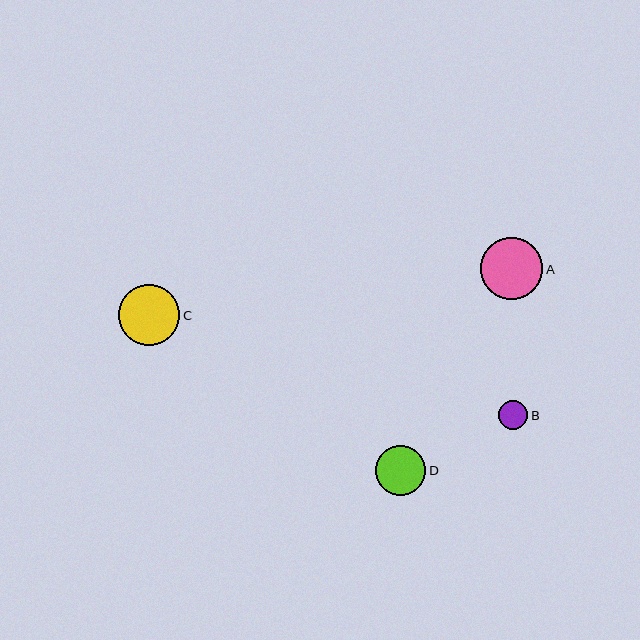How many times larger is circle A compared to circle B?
Circle A is approximately 2.1 times the size of circle B.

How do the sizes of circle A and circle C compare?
Circle A and circle C are approximately the same size.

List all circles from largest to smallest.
From largest to smallest: A, C, D, B.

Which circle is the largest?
Circle A is the largest with a size of approximately 62 pixels.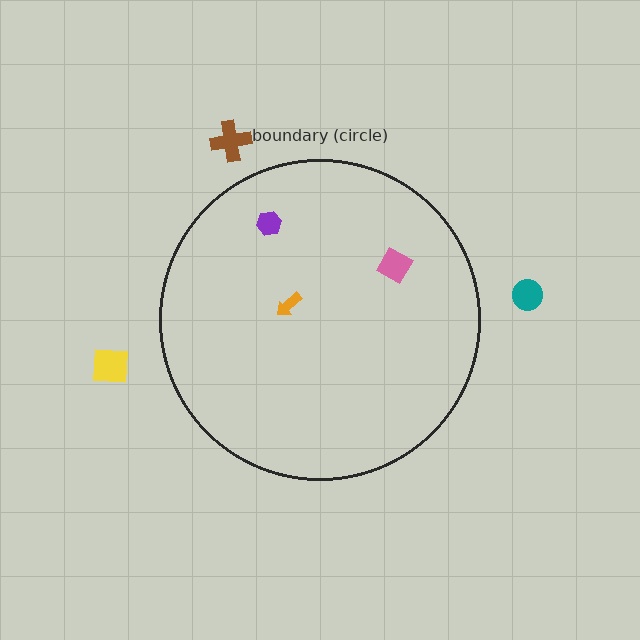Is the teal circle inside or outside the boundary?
Outside.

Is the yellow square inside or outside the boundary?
Outside.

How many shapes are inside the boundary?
3 inside, 3 outside.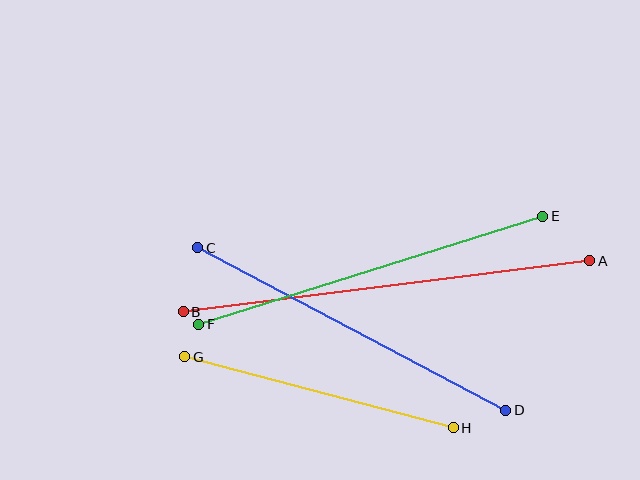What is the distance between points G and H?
The distance is approximately 277 pixels.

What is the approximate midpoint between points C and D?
The midpoint is at approximately (352, 329) pixels.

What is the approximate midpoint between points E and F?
The midpoint is at approximately (371, 270) pixels.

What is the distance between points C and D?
The distance is approximately 348 pixels.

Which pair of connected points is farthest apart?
Points A and B are farthest apart.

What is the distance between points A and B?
The distance is approximately 410 pixels.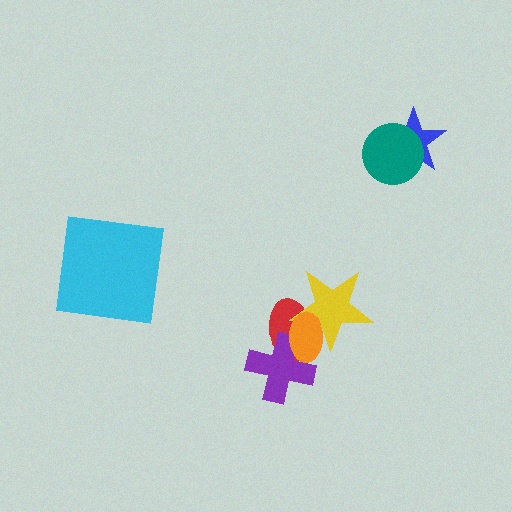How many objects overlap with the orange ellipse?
3 objects overlap with the orange ellipse.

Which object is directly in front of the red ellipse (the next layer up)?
The purple cross is directly in front of the red ellipse.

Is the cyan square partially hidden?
No, no other shape covers it.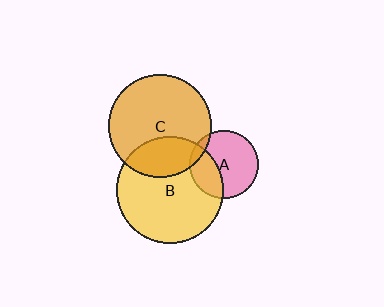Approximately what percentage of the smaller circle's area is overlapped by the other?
Approximately 30%.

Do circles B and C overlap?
Yes.